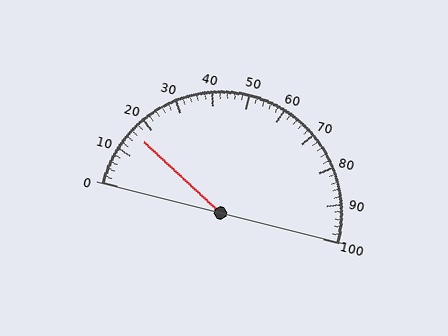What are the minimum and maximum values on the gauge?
The gauge ranges from 0 to 100.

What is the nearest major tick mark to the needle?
The nearest major tick mark is 20.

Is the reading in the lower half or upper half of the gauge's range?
The reading is in the lower half of the range (0 to 100).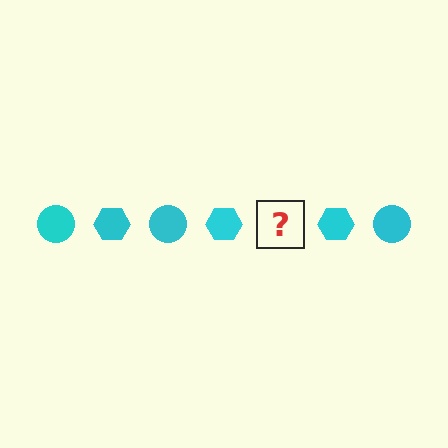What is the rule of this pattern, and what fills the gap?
The rule is that the pattern cycles through circle, hexagon shapes in cyan. The gap should be filled with a cyan circle.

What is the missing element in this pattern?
The missing element is a cyan circle.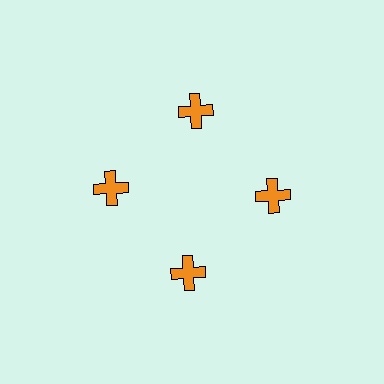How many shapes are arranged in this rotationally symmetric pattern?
There are 4 shapes, arranged in 4 groups of 1.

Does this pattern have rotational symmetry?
Yes, this pattern has 4-fold rotational symmetry. It looks the same after rotating 90 degrees around the center.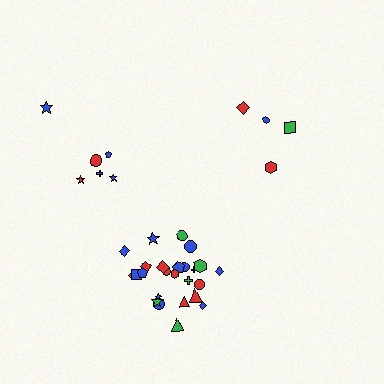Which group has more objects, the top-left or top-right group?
The top-left group.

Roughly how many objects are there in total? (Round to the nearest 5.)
Roughly 35 objects in total.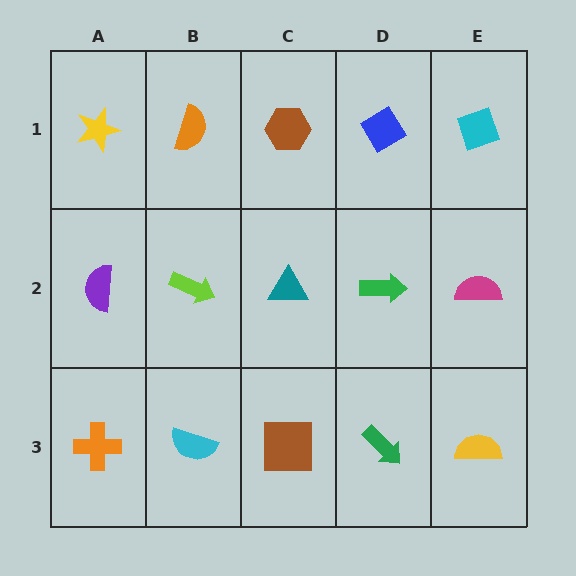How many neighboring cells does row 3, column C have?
3.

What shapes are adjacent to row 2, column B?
An orange semicircle (row 1, column B), a cyan semicircle (row 3, column B), a purple semicircle (row 2, column A), a teal triangle (row 2, column C).